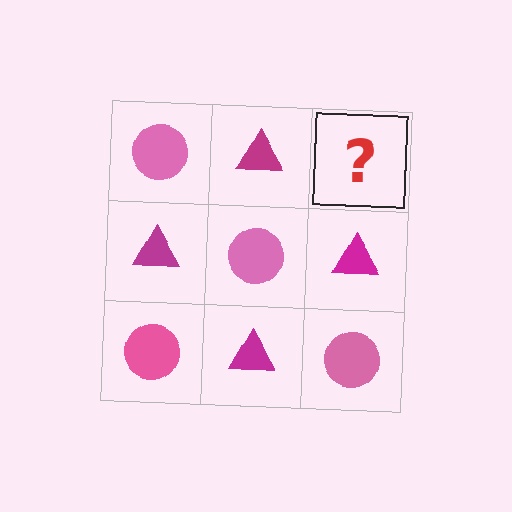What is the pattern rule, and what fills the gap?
The rule is that it alternates pink circle and magenta triangle in a checkerboard pattern. The gap should be filled with a pink circle.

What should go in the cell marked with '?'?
The missing cell should contain a pink circle.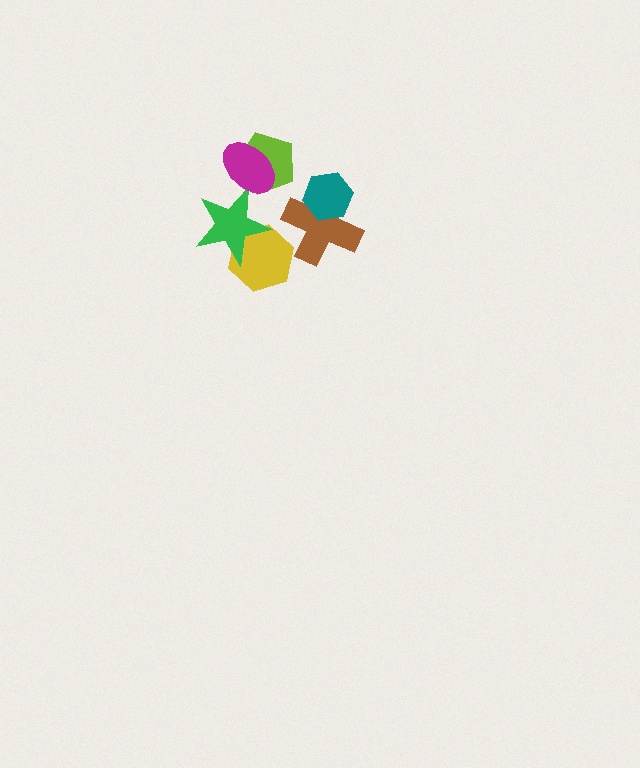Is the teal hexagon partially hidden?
No, no other shape covers it.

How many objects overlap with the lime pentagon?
1 object overlaps with the lime pentagon.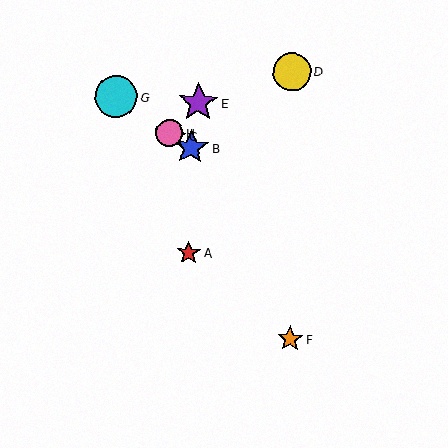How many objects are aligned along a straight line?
4 objects (B, C, G, H) are aligned along a straight line.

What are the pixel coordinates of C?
Object C is at (175, 136).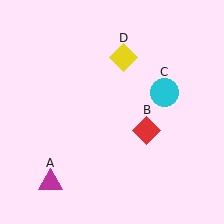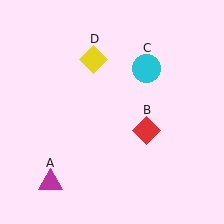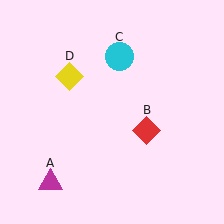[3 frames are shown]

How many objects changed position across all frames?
2 objects changed position: cyan circle (object C), yellow diamond (object D).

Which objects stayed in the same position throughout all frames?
Magenta triangle (object A) and red diamond (object B) remained stationary.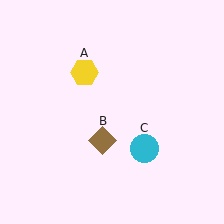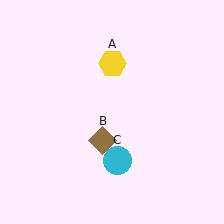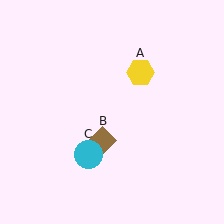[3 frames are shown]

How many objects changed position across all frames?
2 objects changed position: yellow hexagon (object A), cyan circle (object C).